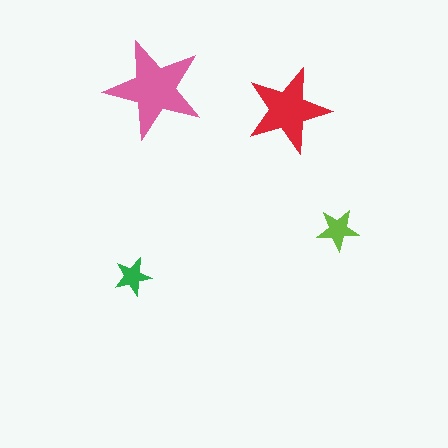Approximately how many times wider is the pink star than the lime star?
About 2.5 times wider.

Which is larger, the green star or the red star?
The red one.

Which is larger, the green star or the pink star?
The pink one.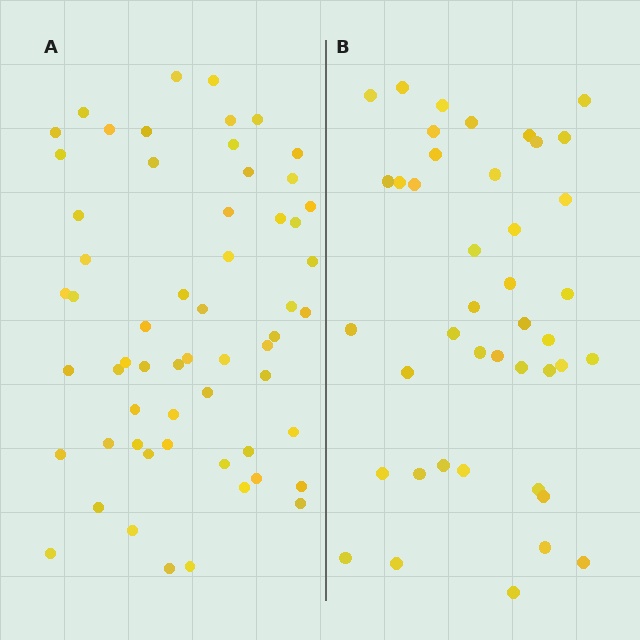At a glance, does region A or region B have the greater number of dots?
Region A (the left region) has more dots.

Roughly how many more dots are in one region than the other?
Region A has approximately 15 more dots than region B.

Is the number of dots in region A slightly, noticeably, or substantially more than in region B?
Region A has noticeably more, but not dramatically so. The ratio is roughly 1.4 to 1.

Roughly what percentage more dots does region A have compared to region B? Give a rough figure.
About 40% more.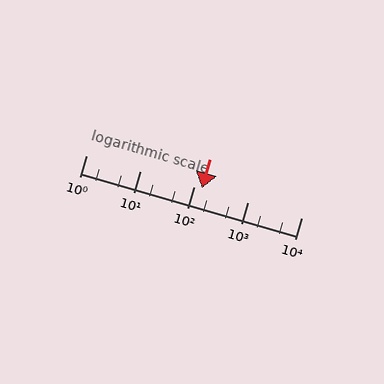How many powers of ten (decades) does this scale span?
The scale spans 4 decades, from 1 to 10000.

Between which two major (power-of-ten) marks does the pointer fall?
The pointer is between 100 and 1000.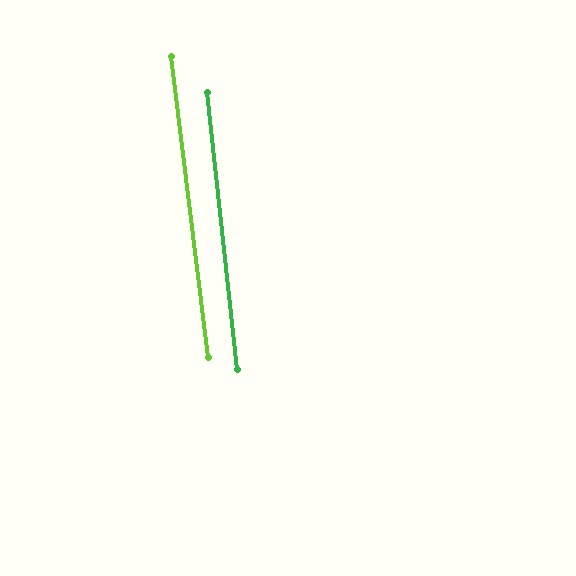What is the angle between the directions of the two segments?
Approximately 1 degree.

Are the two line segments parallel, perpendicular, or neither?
Parallel — their directions differ by only 0.8°.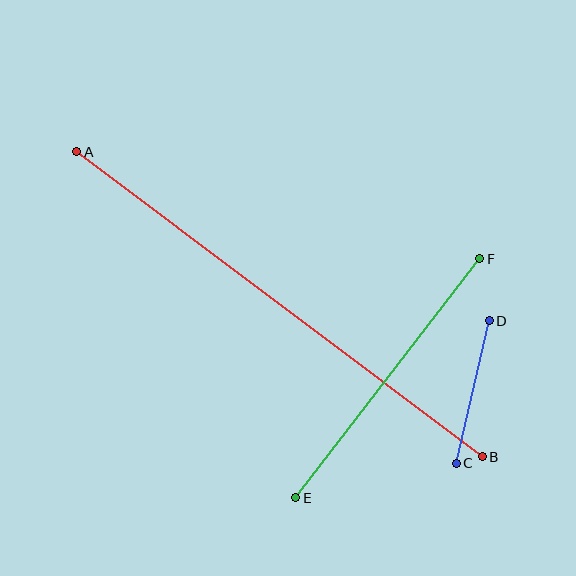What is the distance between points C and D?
The distance is approximately 146 pixels.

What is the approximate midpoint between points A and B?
The midpoint is at approximately (279, 304) pixels.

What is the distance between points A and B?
The distance is approximately 507 pixels.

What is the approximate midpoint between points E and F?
The midpoint is at approximately (388, 378) pixels.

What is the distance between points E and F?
The distance is approximately 302 pixels.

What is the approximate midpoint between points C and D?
The midpoint is at approximately (473, 392) pixels.